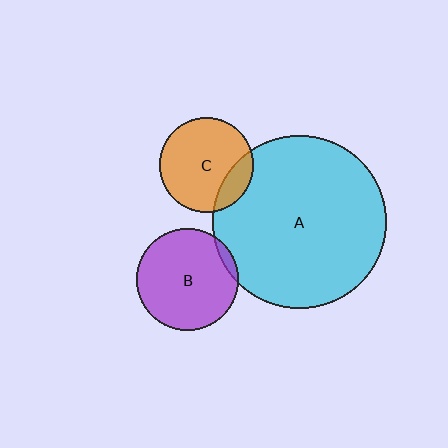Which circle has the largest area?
Circle A (cyan).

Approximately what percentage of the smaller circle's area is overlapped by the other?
Approximately 20%.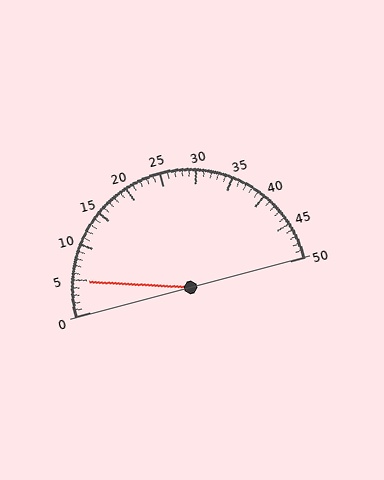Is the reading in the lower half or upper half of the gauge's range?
The reading is in the lower half of the range (0 to 50).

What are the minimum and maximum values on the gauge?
The gauge ranges from 0 to 50.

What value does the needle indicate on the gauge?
The needle indicates approximately 5.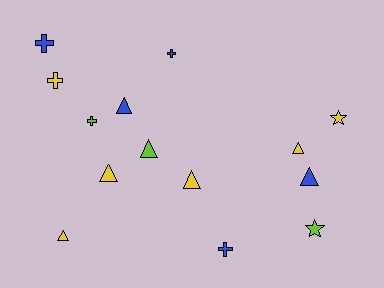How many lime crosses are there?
There is 1 lime cross.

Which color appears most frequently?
Yellow, with 6 objects.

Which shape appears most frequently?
Triangle, with 7 objects.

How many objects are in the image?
There are 14 objects.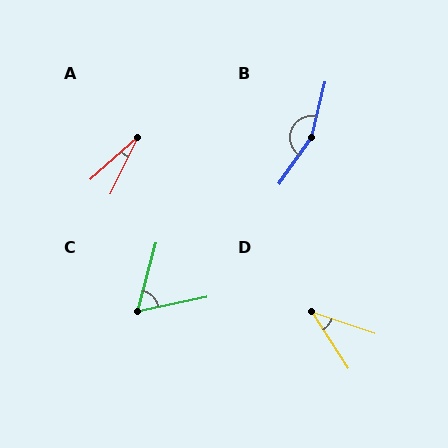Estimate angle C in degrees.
Approximately 63 degrees.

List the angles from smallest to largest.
A (22°), D (38°), C (63°), B (159°).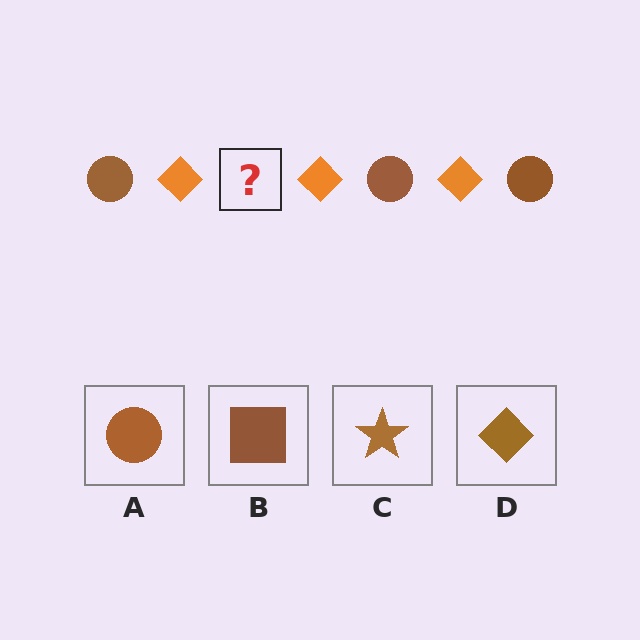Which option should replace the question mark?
Option A.